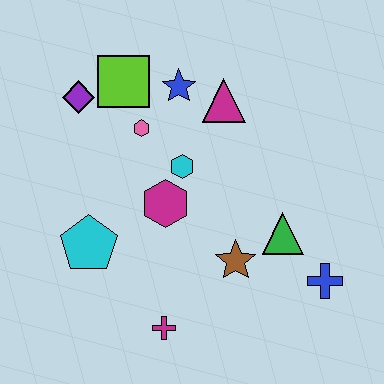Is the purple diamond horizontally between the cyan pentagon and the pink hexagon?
No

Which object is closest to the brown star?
The green triangle is closest to the brown star.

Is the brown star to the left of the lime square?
No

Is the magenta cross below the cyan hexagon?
Yes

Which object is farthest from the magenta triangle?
The magenta cross is farthest from the magenta triangle.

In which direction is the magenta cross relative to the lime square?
The magenta cross is below the lime square.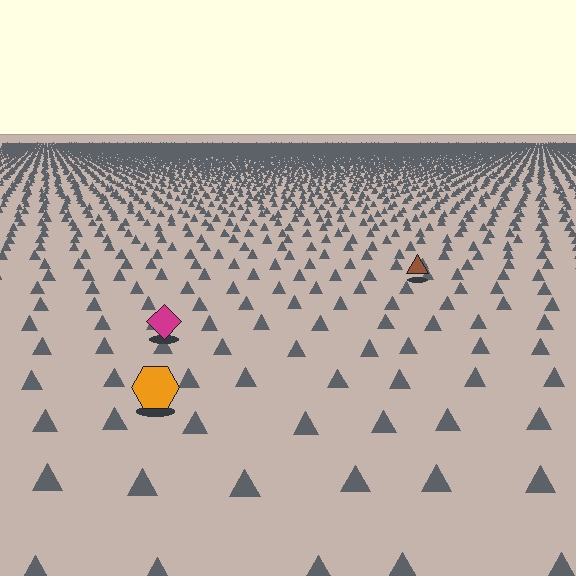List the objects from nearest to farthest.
From nearest to farthest: the orange hexagon, the magenta diamond, the brown triangle.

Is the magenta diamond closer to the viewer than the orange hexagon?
No. The orange hexagon is closer — you can tell from the texture gradient: the ground texture is coarser near it.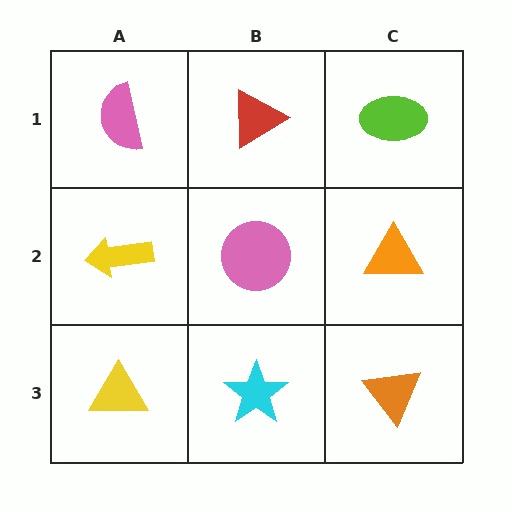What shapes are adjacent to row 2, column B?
A red triangle (row 1, column B), a cyan star (row 3, column B), a yellow arrow (row 2, column A), an orange triangle (row 2, column C).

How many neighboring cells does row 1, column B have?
3.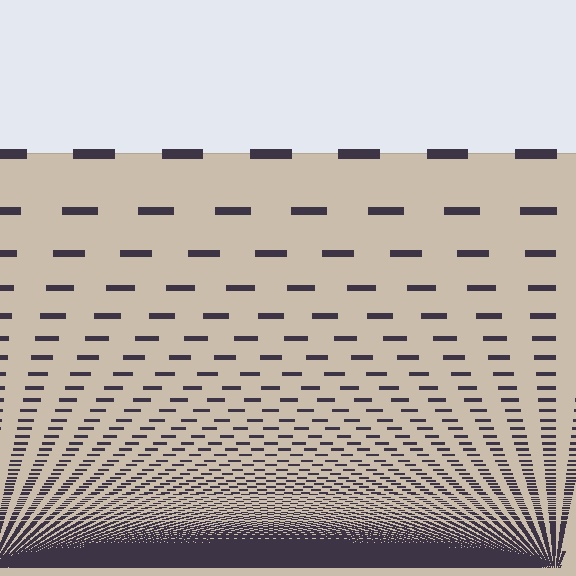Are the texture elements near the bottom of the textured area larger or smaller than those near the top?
Smaller. The gradient is inverted — elements near the bottom are smaller and denser.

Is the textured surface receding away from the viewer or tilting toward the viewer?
The surface appears to tilt toward the viewer. Texture elements get larger and sparser toward the top.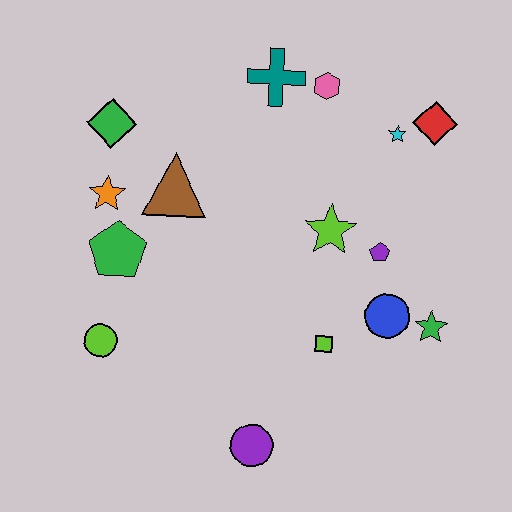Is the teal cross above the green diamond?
Yes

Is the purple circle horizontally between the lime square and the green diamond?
Yes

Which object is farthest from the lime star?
The lime circle is farthest from the lime star.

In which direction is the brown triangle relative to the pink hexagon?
The brown triangle is to the left of the pink hexagon.